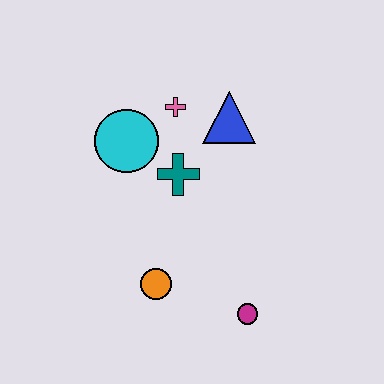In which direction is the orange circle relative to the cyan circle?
The orange circle is below the cyan circle.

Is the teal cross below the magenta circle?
No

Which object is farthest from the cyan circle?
The magenta circle is farthest from the cyan circle.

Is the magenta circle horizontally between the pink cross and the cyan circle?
No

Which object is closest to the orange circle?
The magenta circle is closest to the orange circle.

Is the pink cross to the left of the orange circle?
No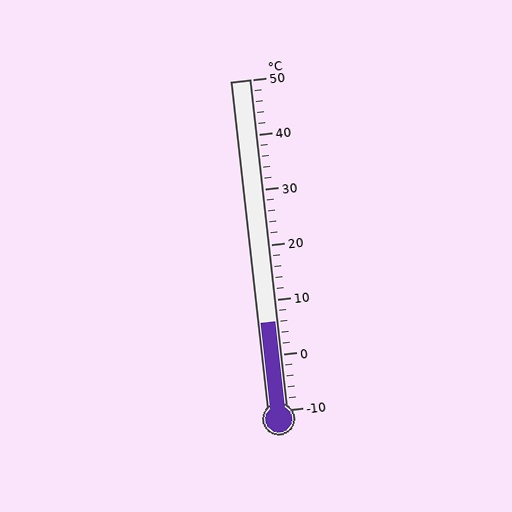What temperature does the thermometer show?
The thermometer shows approximately 6°C.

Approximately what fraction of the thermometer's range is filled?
The thermometer is filled to approximately 25% of its range.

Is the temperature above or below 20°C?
The temperature is below 20°C.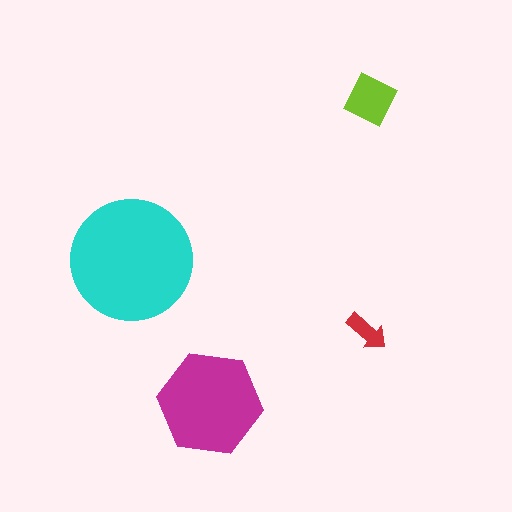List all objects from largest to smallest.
The cyan circle, the magenta hexagon, the lime diamond, the red arrow.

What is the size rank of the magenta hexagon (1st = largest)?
2nd.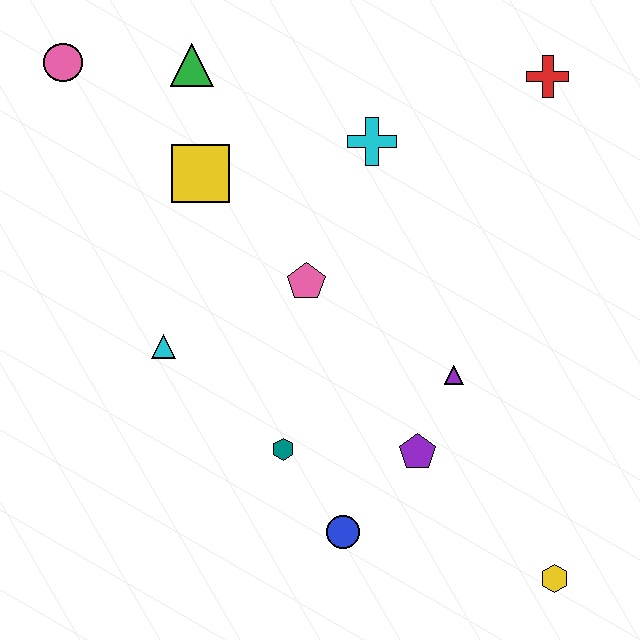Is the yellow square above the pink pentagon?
Yes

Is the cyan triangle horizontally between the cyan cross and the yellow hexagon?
No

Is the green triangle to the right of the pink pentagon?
No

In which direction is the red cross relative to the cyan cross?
The red cross is to the right of the cyan cross.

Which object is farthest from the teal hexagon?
The red cross is farthest from the teal hexagon.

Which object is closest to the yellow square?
The green triangle is closest to the yellow square.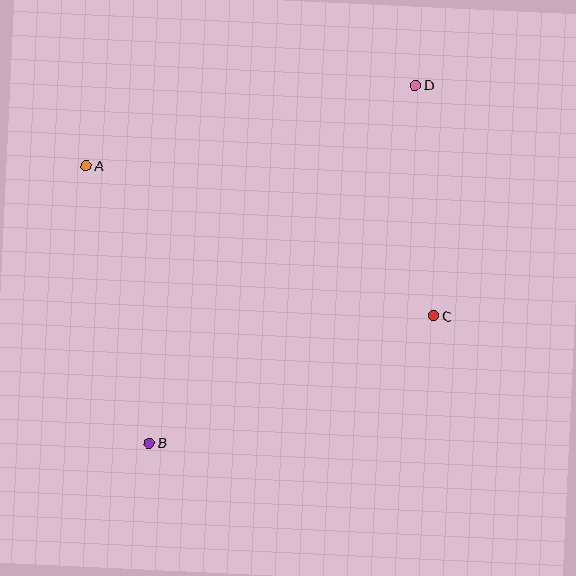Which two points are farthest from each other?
Points B and D are farthest from each other.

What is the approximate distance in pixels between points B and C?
The distance between B and C is approximately 312 pixels.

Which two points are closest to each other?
Points C and D are closest to each other.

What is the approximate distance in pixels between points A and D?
The distance between A and D is approximately 339 pixels.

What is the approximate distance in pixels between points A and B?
The distance between A and B is approximately 284 pixels.